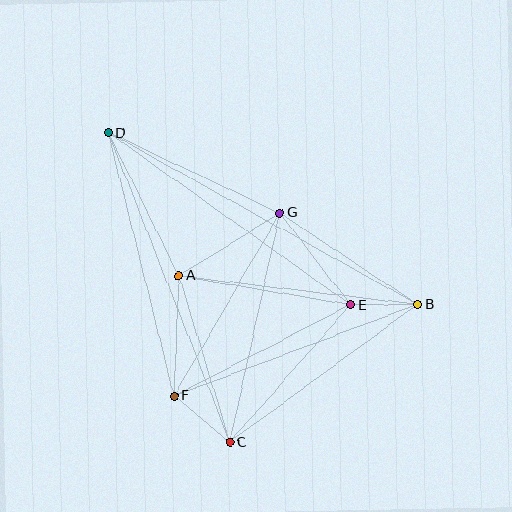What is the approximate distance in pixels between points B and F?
The distance between B and F is approximately 260 pixels.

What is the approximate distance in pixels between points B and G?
The distance between B and G is approximately 165 pixels.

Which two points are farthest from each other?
Points B and D are farthest from each other.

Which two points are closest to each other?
Points B and E are closest to each other.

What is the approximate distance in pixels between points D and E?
The distance between D and E is approximately 298 pixels.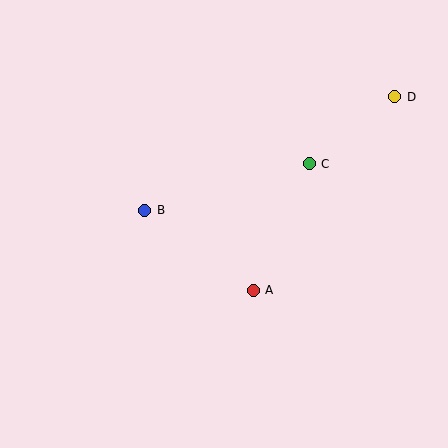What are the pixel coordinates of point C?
Point C is at (309, 164).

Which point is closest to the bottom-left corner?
Point B is closest to the bottom-left corner.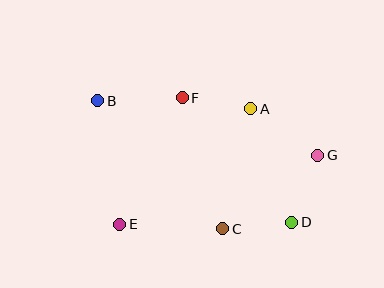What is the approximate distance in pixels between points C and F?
The distance between C and F is approximately 137 pixels.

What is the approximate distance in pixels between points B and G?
The distance between B and G is approximately 227 pixels.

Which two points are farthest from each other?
Points B and D are farthest from each other.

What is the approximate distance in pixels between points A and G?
The distance between A and G is approximately 82 pixels.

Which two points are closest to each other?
Points C and D are closest to each other.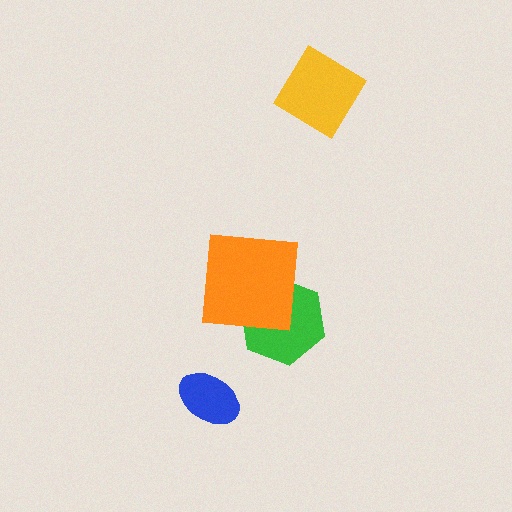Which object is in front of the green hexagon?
The orange square is in front of the green hexagon.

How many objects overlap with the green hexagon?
1 object overlaps with the green hexagon.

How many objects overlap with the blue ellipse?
0 objects overlap with the blue ellipse.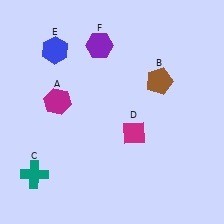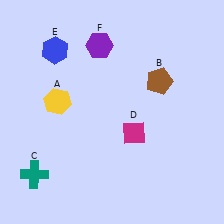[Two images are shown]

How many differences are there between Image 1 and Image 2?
There is 1 difference between the two images.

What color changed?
The hexagon (A) changed from magenta in Image 1 to yellow in Image 2.